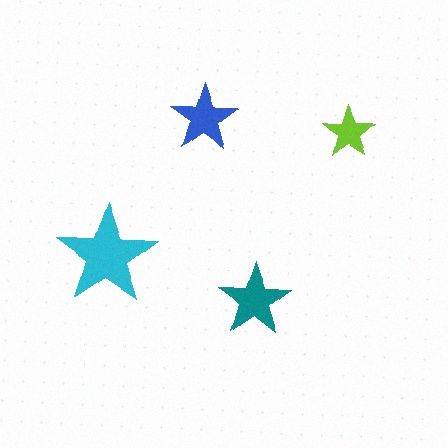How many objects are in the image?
There are 4 objects in the image.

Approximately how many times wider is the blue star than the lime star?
About 1.5 times wider.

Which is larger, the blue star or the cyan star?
The cyan one.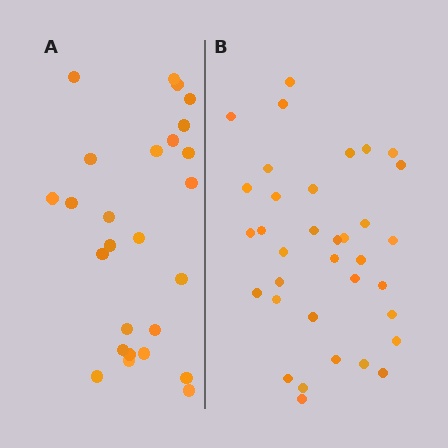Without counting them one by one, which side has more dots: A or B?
Region B (the right region) has more dots.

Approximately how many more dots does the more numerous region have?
Region B has roughly 8 or so more dots than region A.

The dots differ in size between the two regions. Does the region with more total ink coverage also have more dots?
No. Region A has more total ink coverage because its dots are larger, but region B actually contains more individual dots. Total area can be misleading — the number of items is what matters here.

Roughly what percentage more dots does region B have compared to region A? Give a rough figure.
About 35% more.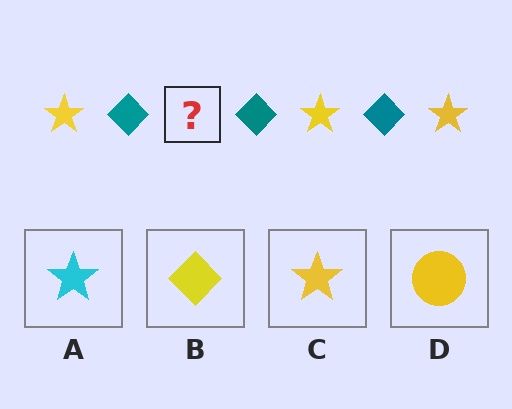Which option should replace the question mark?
Option C.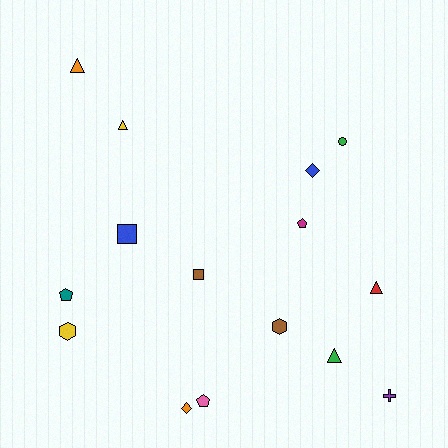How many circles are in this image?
There is 1 circle.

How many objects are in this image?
There are 15 objects.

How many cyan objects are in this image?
There are no cyan objects.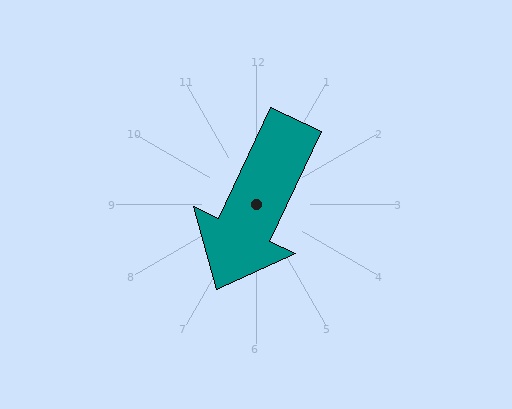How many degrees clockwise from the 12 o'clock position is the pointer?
Approximately 205 degrees.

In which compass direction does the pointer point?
Southwest.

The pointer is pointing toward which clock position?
Roughly 7 o'clock.